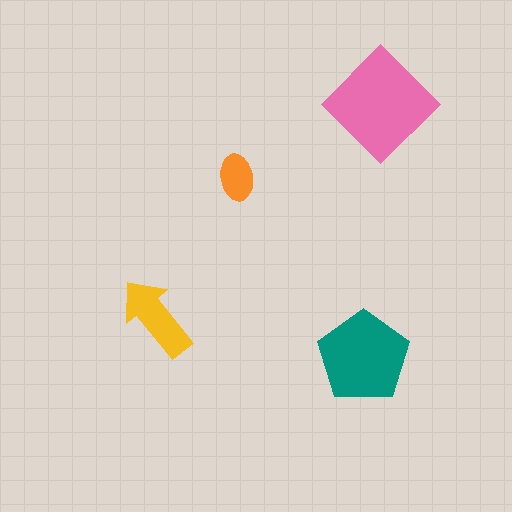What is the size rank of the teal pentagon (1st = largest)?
2nd.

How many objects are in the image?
There are 4 objects in the image.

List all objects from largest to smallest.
The pink diamond, the teal pentagon, the yellow arrow, the orange ellipse.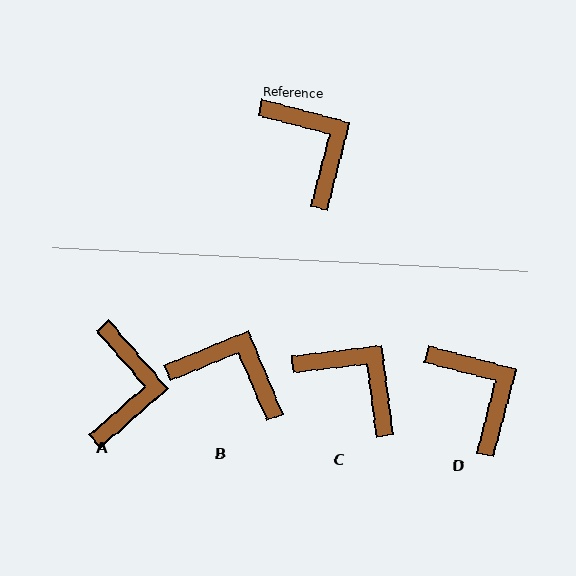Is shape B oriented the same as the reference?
No, it is off by about 37 degrees.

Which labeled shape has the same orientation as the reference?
D.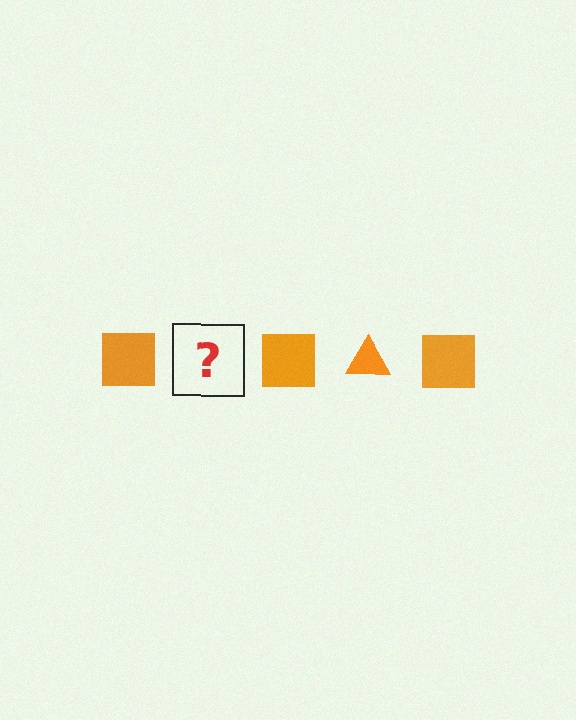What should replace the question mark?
The question mark should be replaced with an orange triangle.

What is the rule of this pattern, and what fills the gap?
The rule is that the pattern cycles through square, triangle shapes in orange. The gap should be filled with an orange triangle.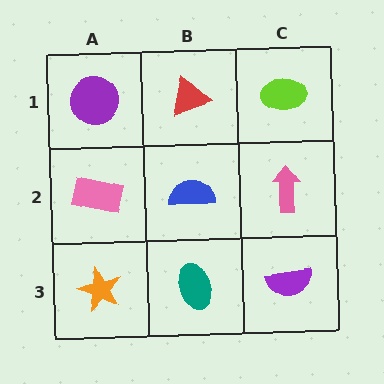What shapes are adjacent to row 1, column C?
A pink arrow (row 2, column C), a red triangle (row 1, column B).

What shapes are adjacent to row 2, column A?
A purple circle (row 1, column A), an orange star (row 3, column A), a blue semicircle (row 2, column B).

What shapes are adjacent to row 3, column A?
A pink rectangle (row 2, column A), a teal ellipse (row 3, column B).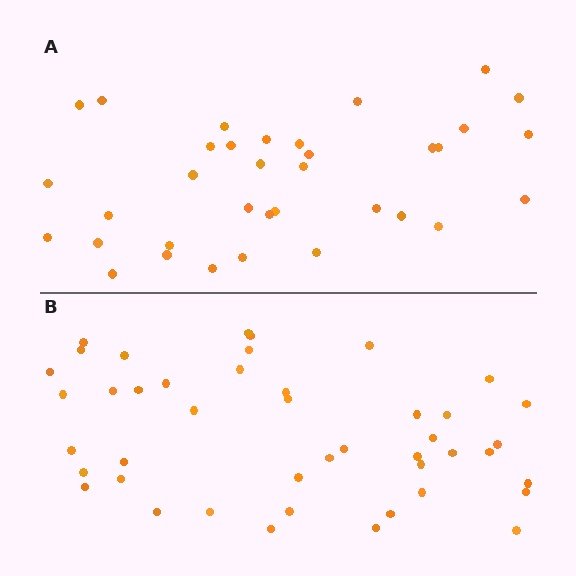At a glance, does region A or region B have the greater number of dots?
Region B (the bottom region) has more dots.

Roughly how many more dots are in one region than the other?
Region B has roughly 8 or so more dots than region A.